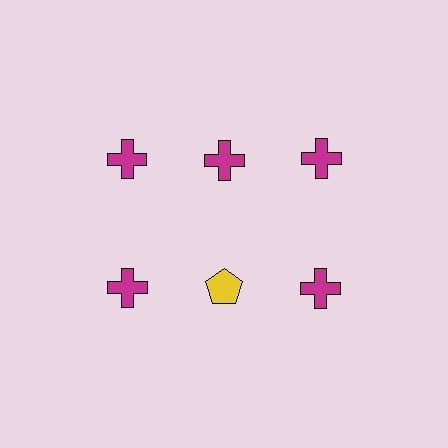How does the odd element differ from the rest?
It differs in both color (yellow instead of magenta) and shape (pentagon instead of cross).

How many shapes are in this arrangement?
There are 6 shapes arranged in a grid pattern.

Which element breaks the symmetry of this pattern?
The yellow pentagon in the second row, second from left column breaks the symmetry. All other shapes are magenta crosses.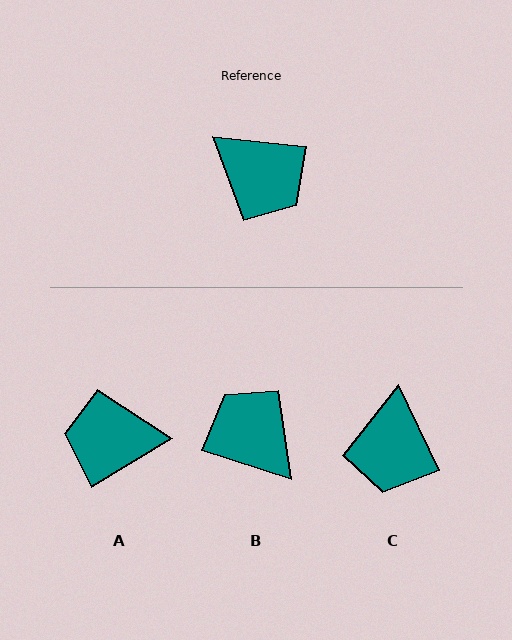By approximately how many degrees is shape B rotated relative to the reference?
Approximately 168 degrees counter-clockwise.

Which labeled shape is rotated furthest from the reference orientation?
B, about 168 degrees away.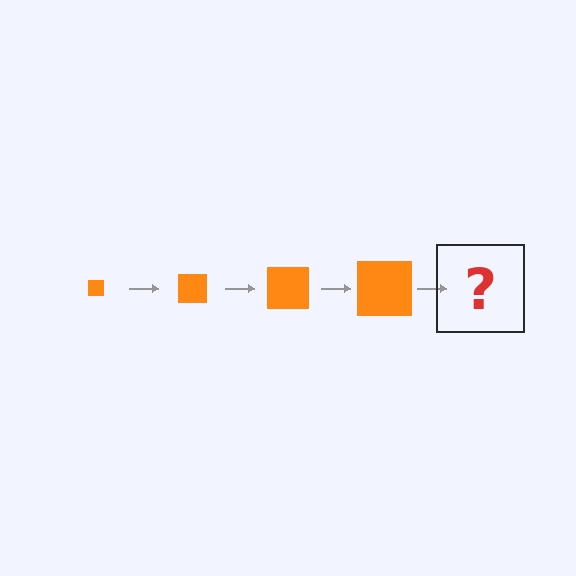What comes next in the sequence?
The next element should be an orange square, larger than the previous one.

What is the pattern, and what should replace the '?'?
The pattern is that the square gets progressively larger each step. The '?' should be an orange square, larger than the previous one.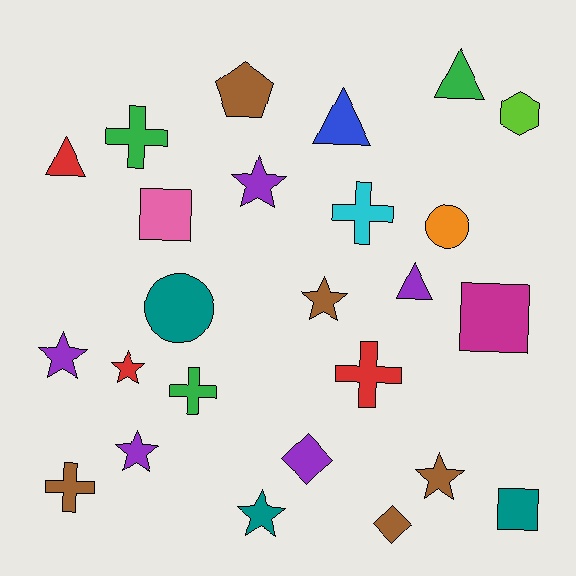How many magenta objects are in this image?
There is 1 magenta object.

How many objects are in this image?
There are 25 objects.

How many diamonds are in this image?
There are 2 diamonds.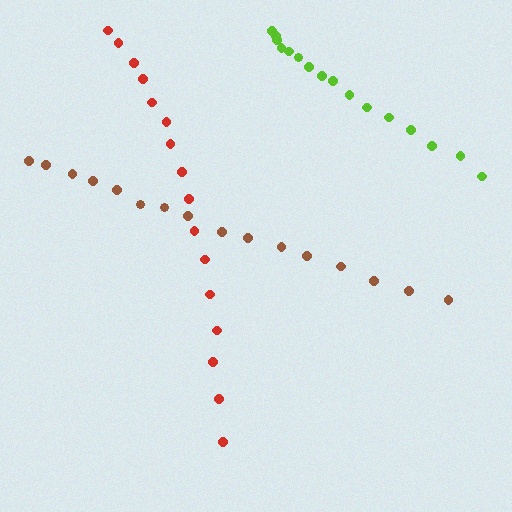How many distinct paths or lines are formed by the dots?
There are 3 distinct paths.